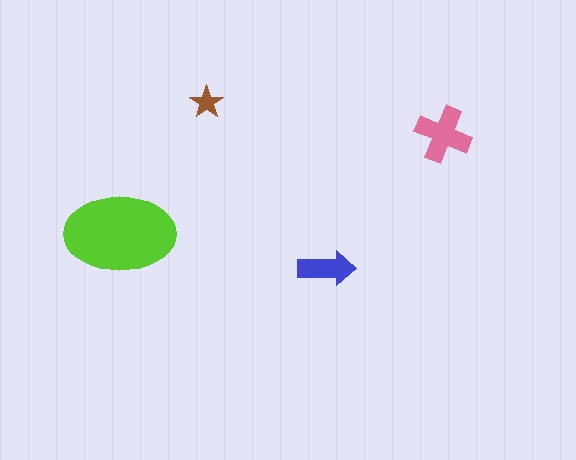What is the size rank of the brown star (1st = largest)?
4th.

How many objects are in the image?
There are 4 objects in the image.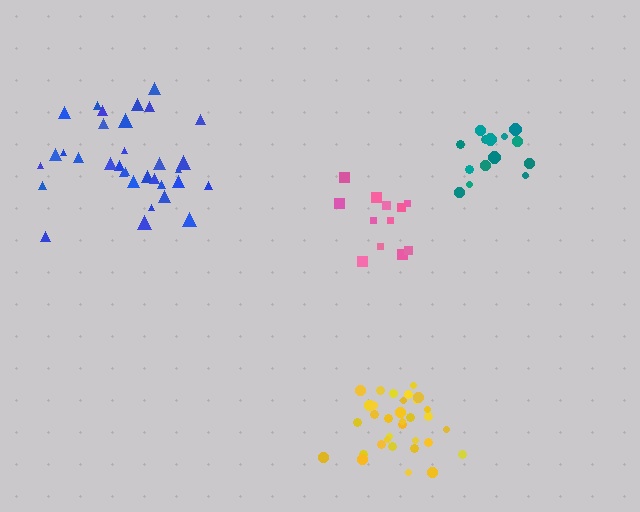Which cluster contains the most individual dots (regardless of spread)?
Yellow (33).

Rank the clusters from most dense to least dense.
yellow, teal, blue, pink.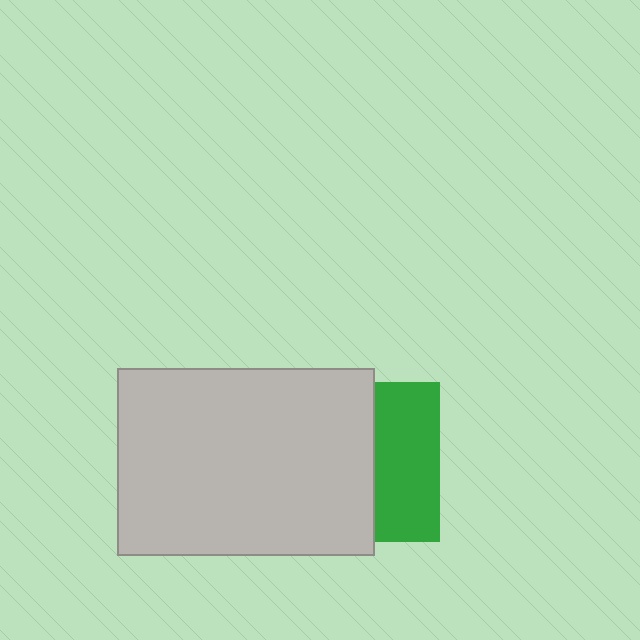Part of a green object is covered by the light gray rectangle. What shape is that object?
It is a square.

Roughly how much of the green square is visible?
A small part of it is visible (roughly 40%).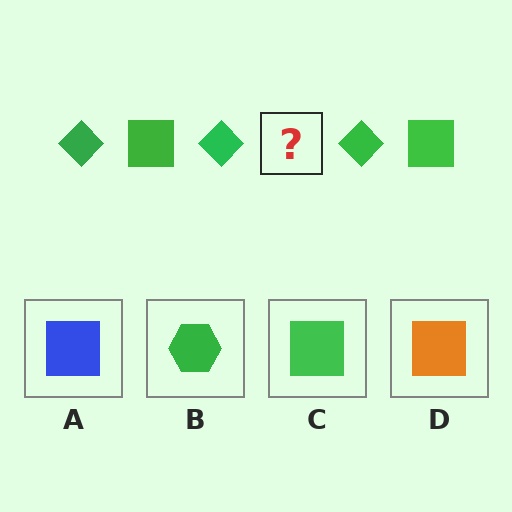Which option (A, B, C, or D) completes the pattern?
C.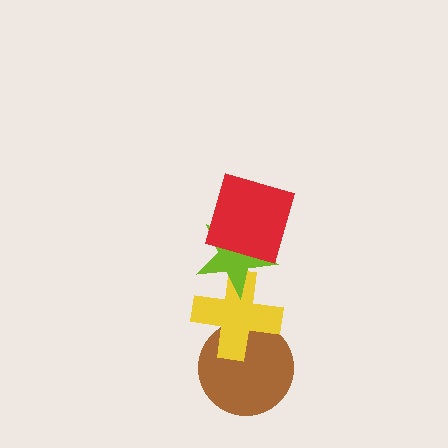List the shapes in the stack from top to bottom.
From top to bottom: the red square, the lime star, the yellow cross, the brown circle.